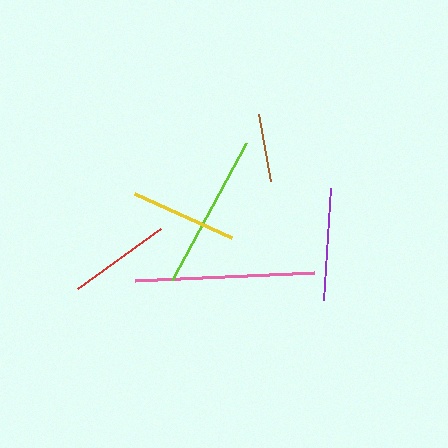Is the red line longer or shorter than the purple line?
The purple line is longer than the red line.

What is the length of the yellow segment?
The yellow segment is approximately 107 pixels long.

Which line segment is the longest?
The pink line is the longest at approximately 180 pixels.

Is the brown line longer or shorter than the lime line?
The lime line is longer than the brown line.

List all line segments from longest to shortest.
From longest to shortest: pink, lime, purple, yellow, red, brown.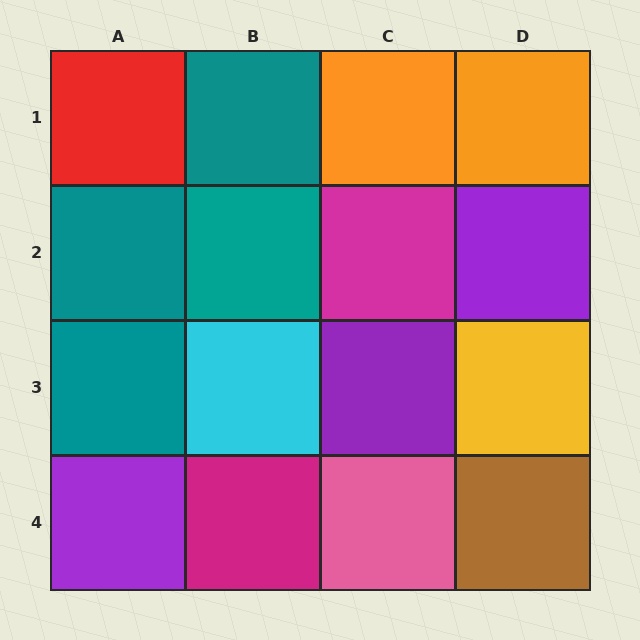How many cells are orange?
2 cells are orange.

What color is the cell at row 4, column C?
Pink.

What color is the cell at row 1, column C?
Orange.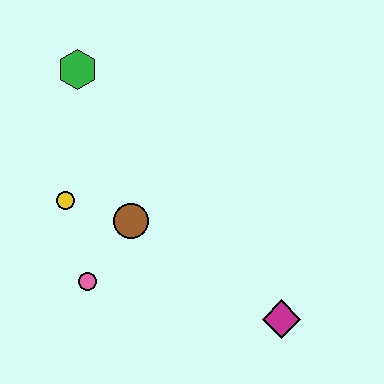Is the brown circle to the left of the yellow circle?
No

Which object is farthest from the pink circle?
The green hexagon is farthest from the pink circle.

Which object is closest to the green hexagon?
The yellow circle is closest to the green hexagon.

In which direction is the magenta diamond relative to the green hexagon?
The magenta diamond is below the green hexagon.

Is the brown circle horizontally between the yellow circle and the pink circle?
No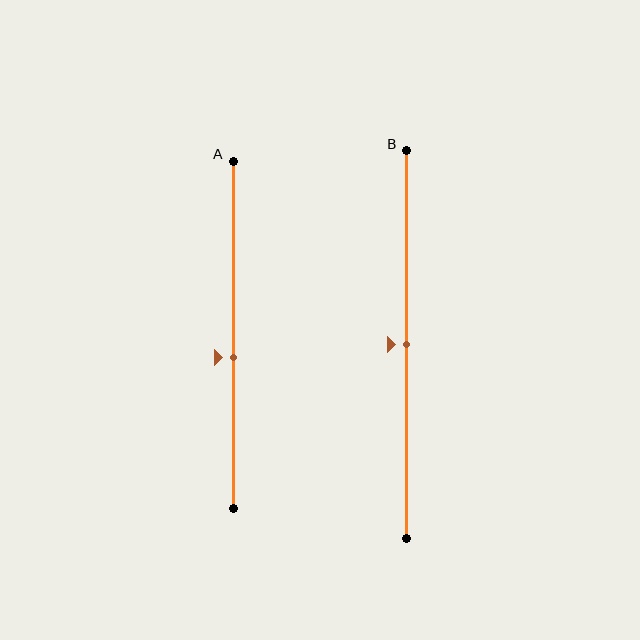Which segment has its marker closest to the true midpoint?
Segment B has its marker closest to the true midpoint.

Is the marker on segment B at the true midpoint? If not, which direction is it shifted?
Yes, the marker on segment B is at the true midpoint.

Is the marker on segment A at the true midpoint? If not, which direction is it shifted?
No, the marker on segment A is shifted downward by about 7% of the segment length.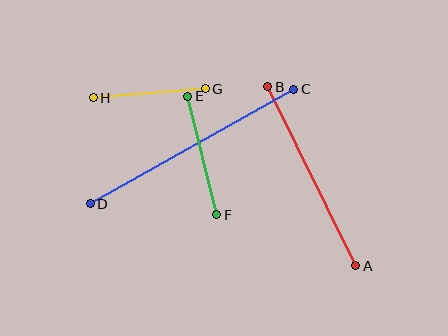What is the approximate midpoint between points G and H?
The midpoint is at approximately (149, 93) pixels.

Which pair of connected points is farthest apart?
Points C and D are farthest apart.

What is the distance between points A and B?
The distance is approximately 199 pixels.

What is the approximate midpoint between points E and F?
The midpoint is at approximately (202, 155) pixels.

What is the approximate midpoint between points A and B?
The midpoint is at approximately (312, 176) pixels.